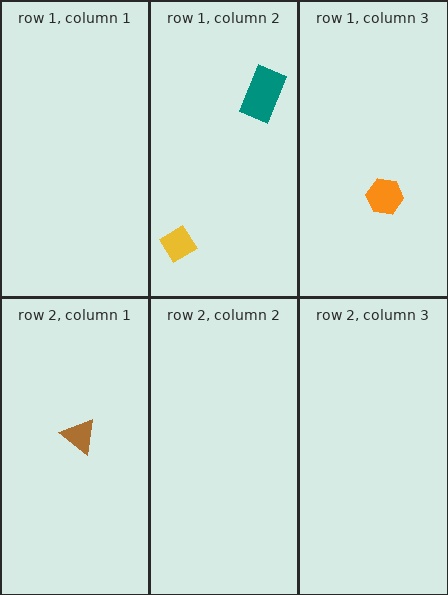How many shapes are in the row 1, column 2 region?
2.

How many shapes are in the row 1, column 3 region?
1.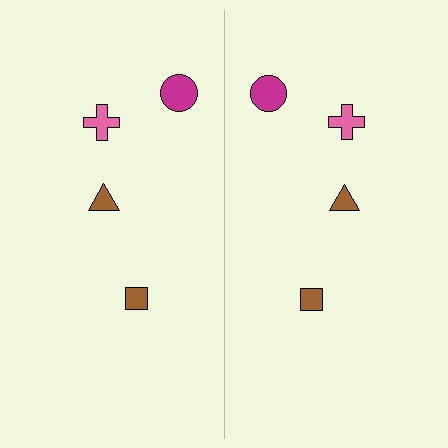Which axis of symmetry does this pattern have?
The pattern has a vertical axis of symmetry running through the center of the image.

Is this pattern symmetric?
Yes, this pattern has bilateral (reflection) symmetry.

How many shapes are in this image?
There are 8 shapes in this image.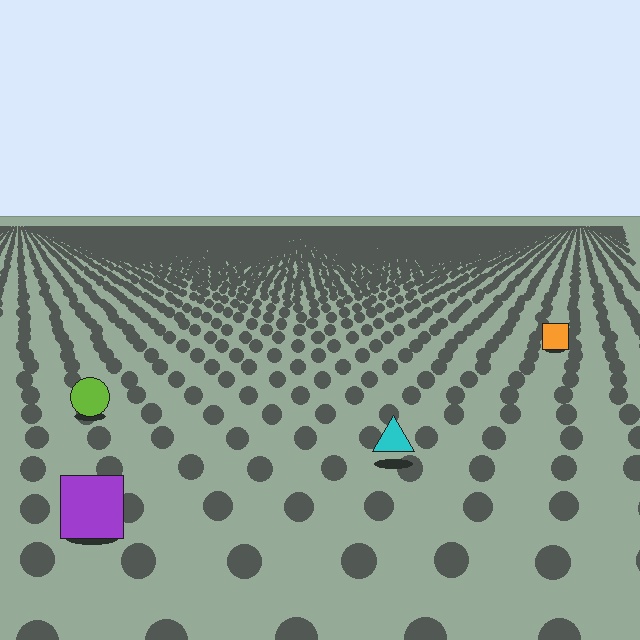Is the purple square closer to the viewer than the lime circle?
Yes. The purple square is closer — you can tell from the texture gradient: the ground texture is coarser near it.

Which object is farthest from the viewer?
The orange square is farthest from the viewer. It appears smaller and the ground texture around it is denser.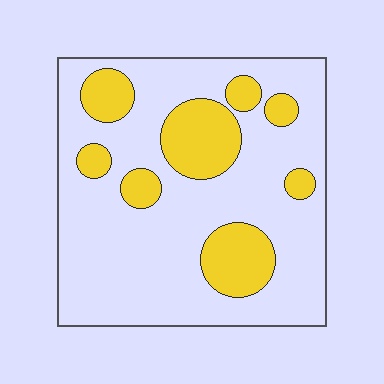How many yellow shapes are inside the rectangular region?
8.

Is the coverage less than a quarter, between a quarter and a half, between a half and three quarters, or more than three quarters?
Less than a quarter.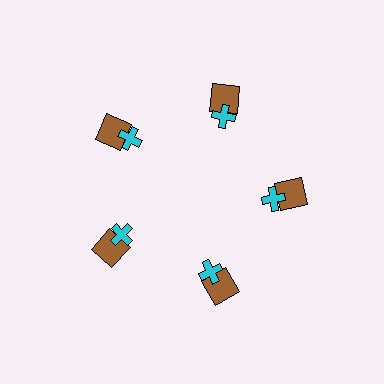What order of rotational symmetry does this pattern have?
This pattern has 5-fold rotational symmetry.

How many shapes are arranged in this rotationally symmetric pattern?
There are 10 shapes, arranged in 5 groups of 2.